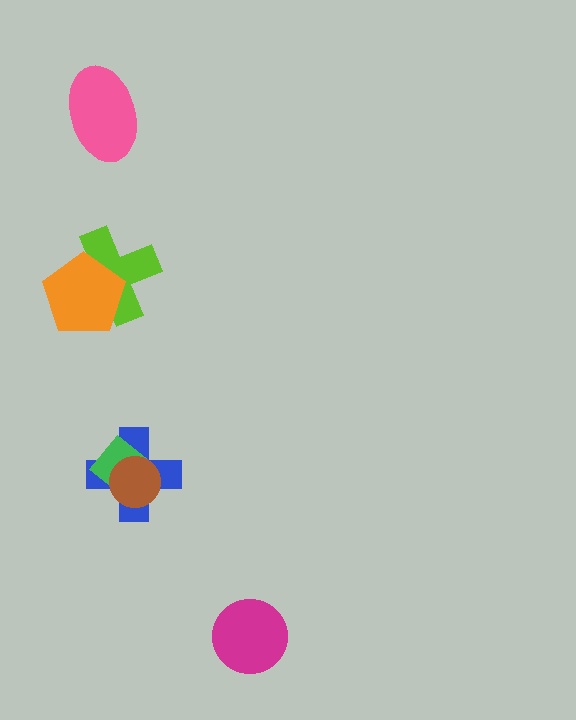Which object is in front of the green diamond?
The brown circle is in front of the green diamond.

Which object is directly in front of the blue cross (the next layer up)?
The green diamond is directly in front of the blue cross.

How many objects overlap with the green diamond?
2 objects overlap with the green diamond.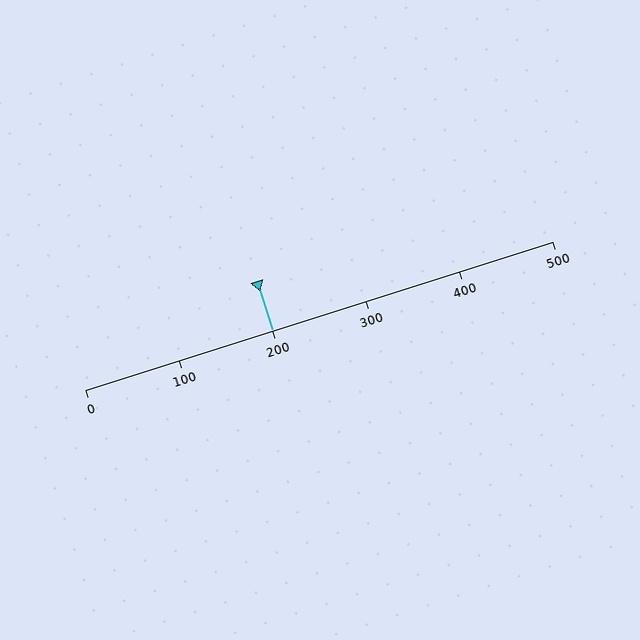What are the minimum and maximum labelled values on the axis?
The axis runs from 0 to 500.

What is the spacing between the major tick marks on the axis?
The major ticks are spaced 100 apart.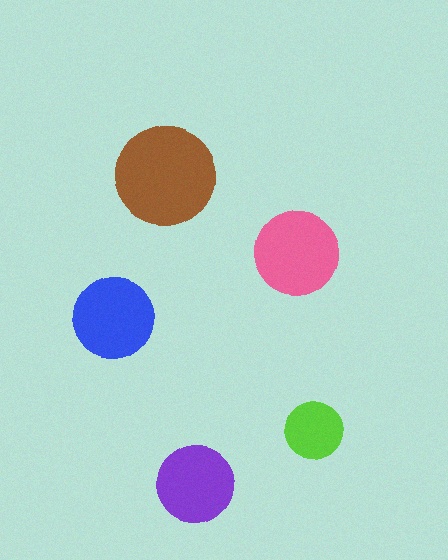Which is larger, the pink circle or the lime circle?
The pink one.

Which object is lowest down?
The purple circle is bottommost.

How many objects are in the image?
There are 5 objects in the image.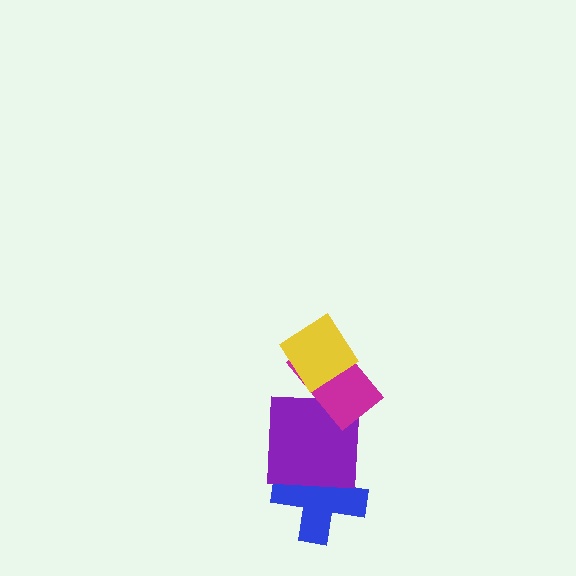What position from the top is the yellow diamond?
The yellow diamond is 1st from the top.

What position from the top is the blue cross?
The blue cross is 4th from the top.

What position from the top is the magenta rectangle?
The magenta rectangle is 2nd from the top.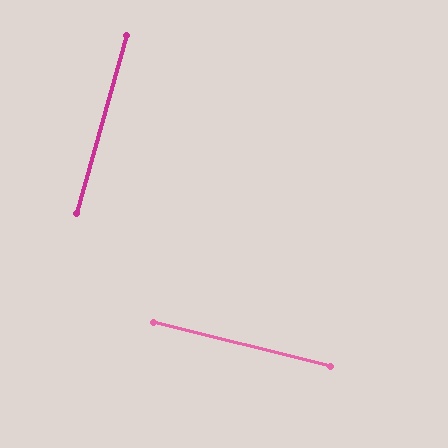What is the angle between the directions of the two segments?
Approximately 88 degrees.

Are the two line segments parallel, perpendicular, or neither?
Perpendicular — they meet at approximately 88°.